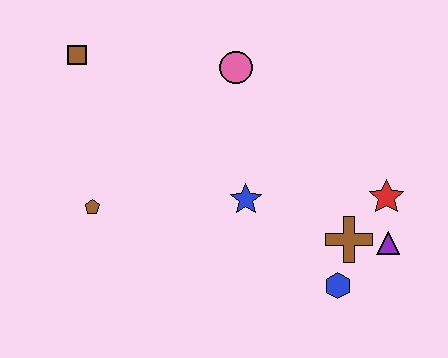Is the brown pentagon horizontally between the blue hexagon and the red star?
No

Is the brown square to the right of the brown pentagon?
No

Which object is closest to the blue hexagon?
The brown cross is closest to the blue hexagon.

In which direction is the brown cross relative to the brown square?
The brown cross is to the right of the brown square.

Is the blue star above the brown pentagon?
Yes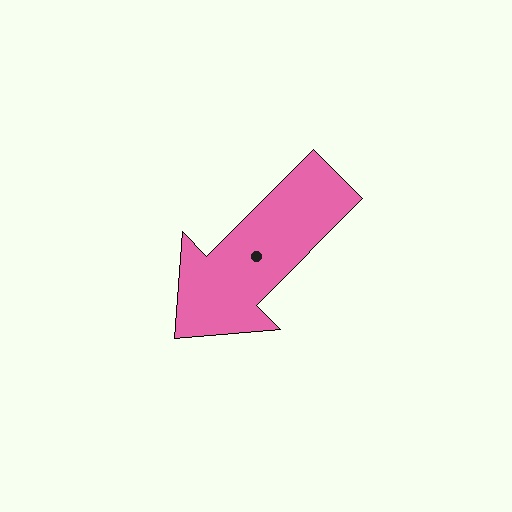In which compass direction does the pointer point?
Southwest.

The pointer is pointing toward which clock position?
Roughly 7 o'clock.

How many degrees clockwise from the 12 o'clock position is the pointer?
Approximately 225 degrees.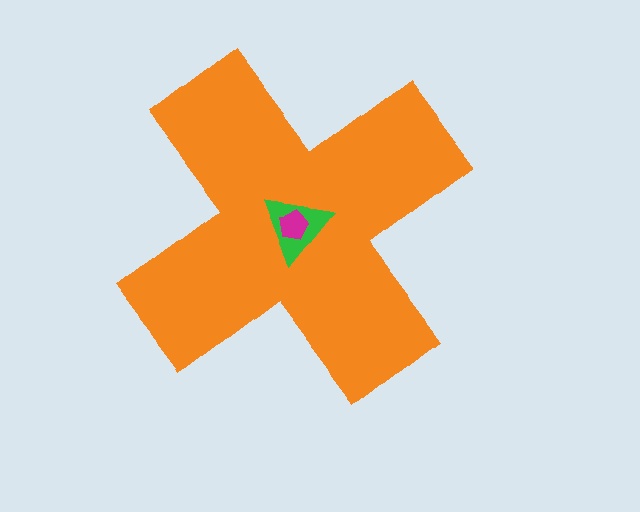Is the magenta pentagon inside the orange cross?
Yes.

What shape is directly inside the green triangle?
The magenta pentagon.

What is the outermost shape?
The orange cross.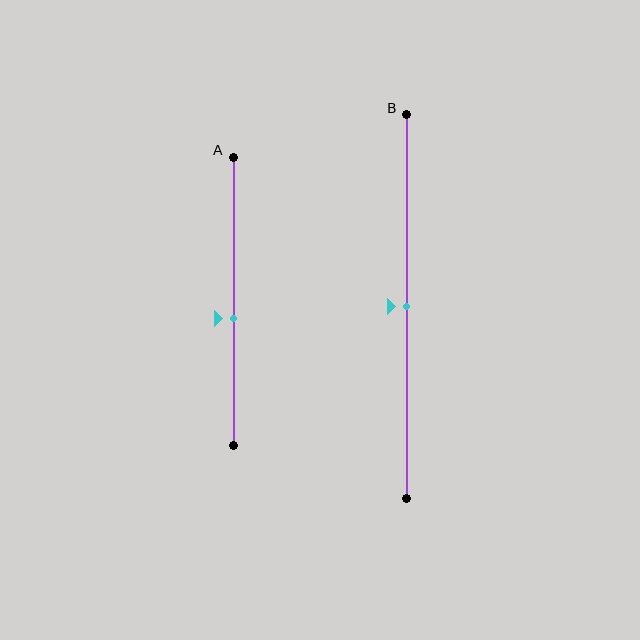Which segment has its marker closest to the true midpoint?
Segment B has its marker closest to the true midpoint.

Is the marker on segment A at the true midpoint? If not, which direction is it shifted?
No, the marker on segment A is shifted downward by about 6% of the segment length.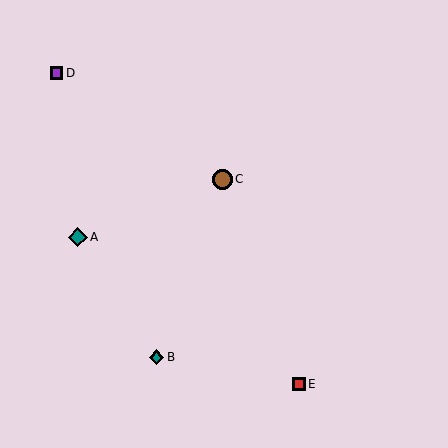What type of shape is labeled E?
Shape E is a red square.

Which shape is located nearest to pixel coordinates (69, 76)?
The purple square (labeled D) at (57, 73) is nearest to that location.